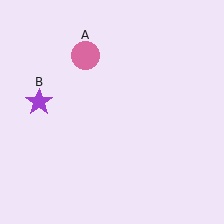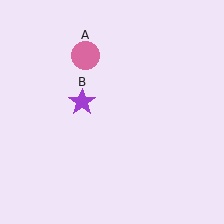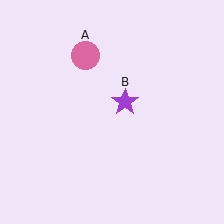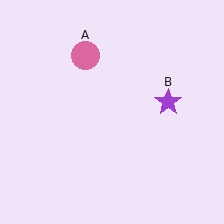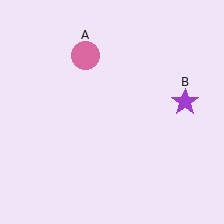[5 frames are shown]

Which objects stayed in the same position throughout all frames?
Pink circle (object A) remained stationary.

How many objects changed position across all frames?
1 object changed position: purple star (object B).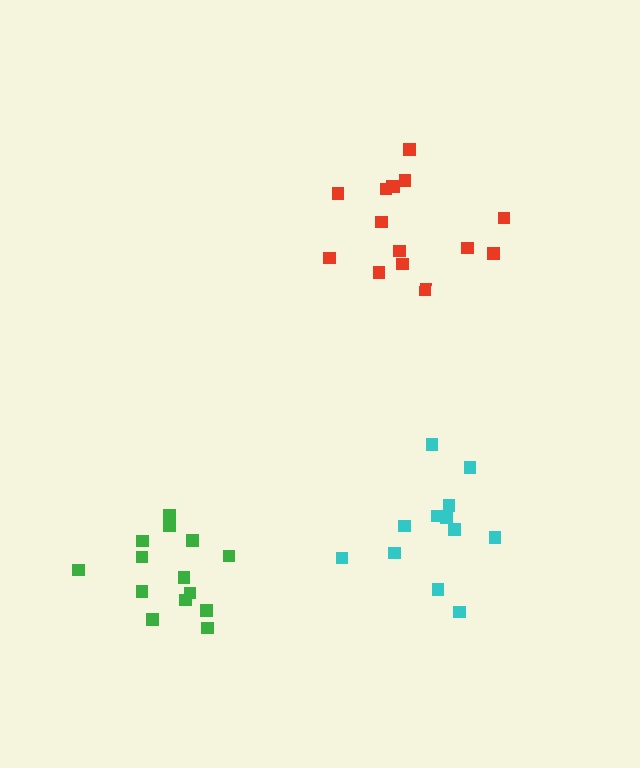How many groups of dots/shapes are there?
There are 3 groups.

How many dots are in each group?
Group 1: 12 dots, Group 2: 14 dots, Group 3: 15 dots (41 total).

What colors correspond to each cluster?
The clusters are colored: cyan, green, red.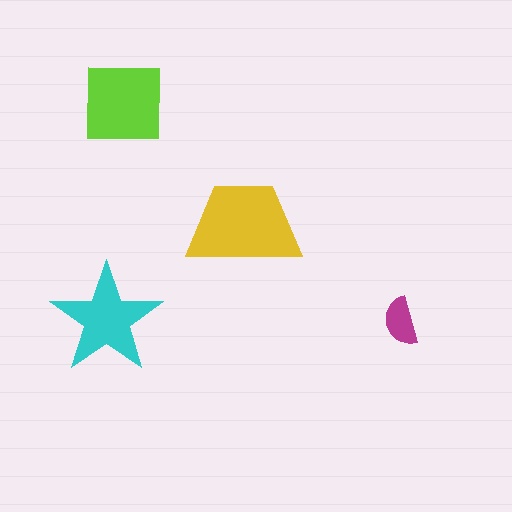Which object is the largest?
The yellow trapezoid.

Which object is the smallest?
The magenta semicircle.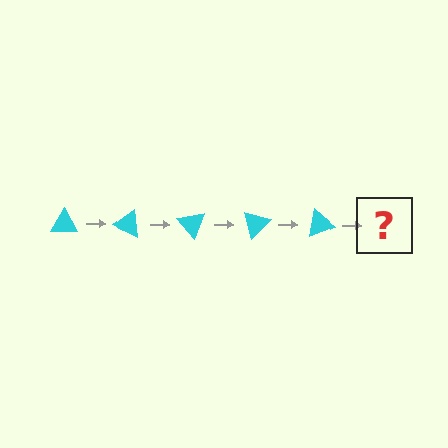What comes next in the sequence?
The next element should be a cyan triangle rotated 125 degrees.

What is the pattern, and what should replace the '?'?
The pattern is that the triangle rotates 25 degrees each step. The '?' should be a cyan triangle rotated 125 degrees.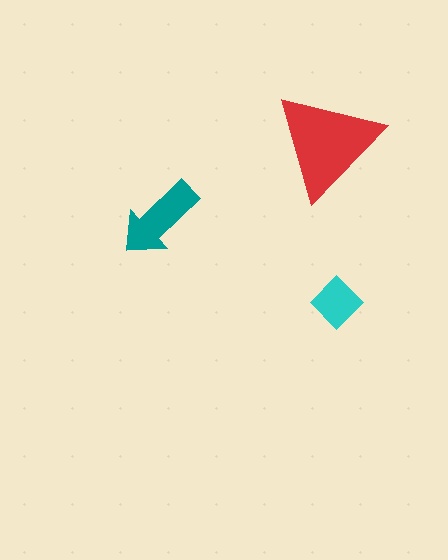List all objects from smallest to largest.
The cyan diamond, the teal arrow, the red triangle.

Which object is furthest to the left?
The teal arrow is leftmost.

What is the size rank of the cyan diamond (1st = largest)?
3rd.